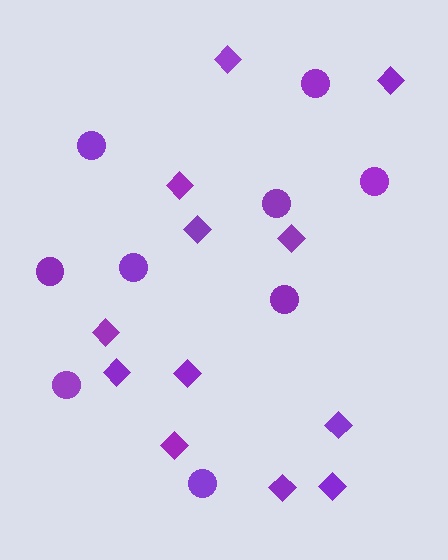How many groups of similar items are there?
There are 2 groups: one group of diamonds (12) and one group of circles (9).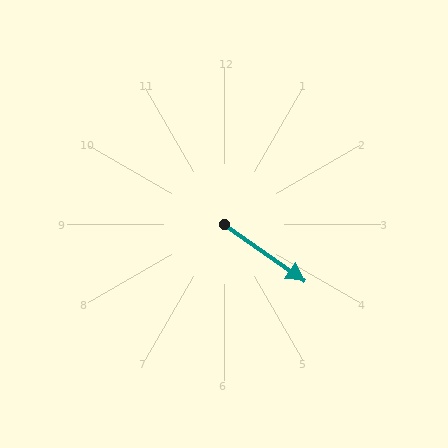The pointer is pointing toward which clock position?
Roughly 4 o'clock.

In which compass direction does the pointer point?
Southeast.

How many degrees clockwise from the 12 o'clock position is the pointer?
Approximately 125 degrees.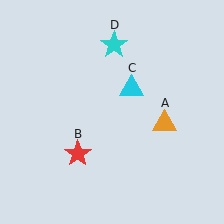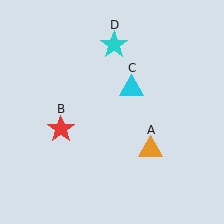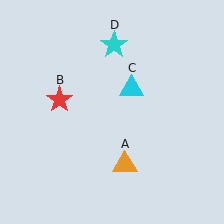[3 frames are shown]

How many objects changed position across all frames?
2 objects changed position: orange triangle (object A), red star (object B).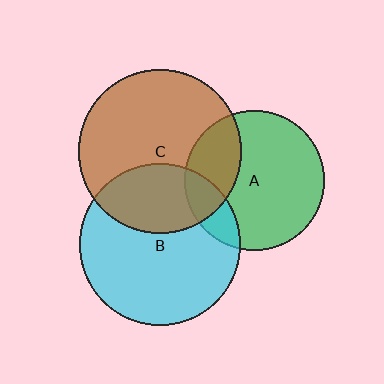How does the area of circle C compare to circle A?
Approximately 1.4 times.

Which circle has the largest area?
Circle C (brown).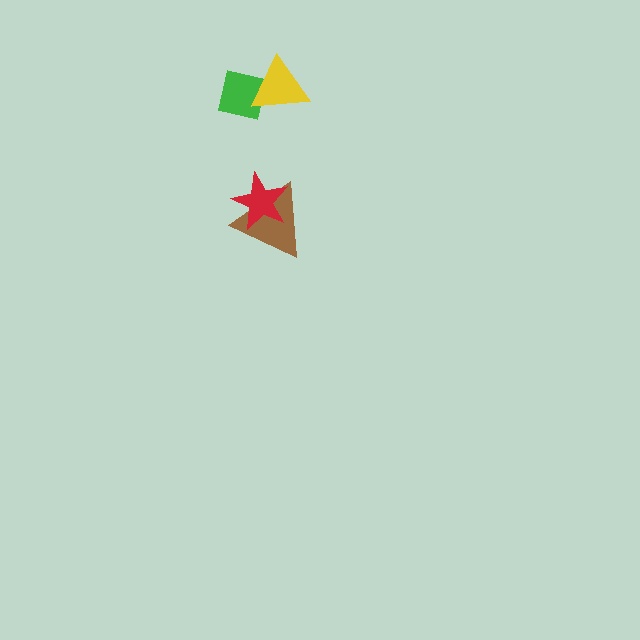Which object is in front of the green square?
The yellow triangle is in front of the green square.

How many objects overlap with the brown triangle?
1 object overlaps with the brown triangle.